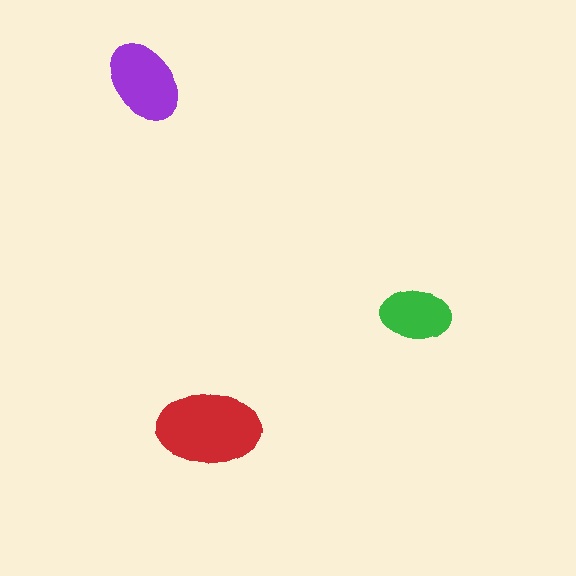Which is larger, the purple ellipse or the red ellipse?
The red one.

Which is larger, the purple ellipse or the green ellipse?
The purple one.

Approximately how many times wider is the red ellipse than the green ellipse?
About 1.5 times wider.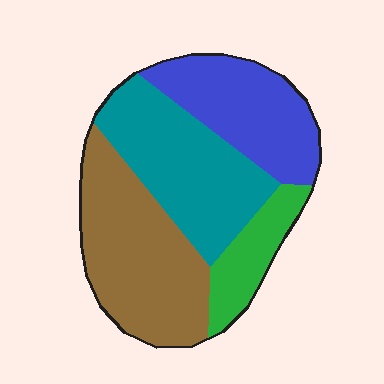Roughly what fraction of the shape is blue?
Blue takes up about one quarter (1/4) of the shape.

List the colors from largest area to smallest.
From largest to smallest: brown, teal, blue, green.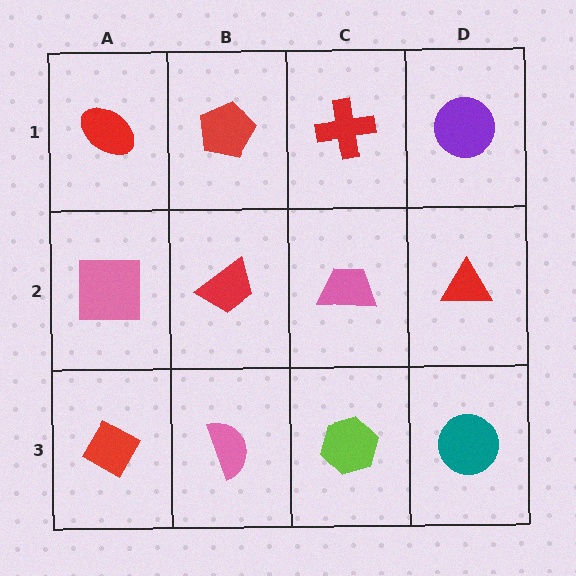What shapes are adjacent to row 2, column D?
A purple circle (row 1, column D), a teal circle (row 3, column D), a pink trapezoid (row 2, column C).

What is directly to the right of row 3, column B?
A lime hexagon.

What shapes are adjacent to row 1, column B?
A red trapezoid (row 2, column B), a red ellipse (row 1, column A), a red cross (row 1, column C).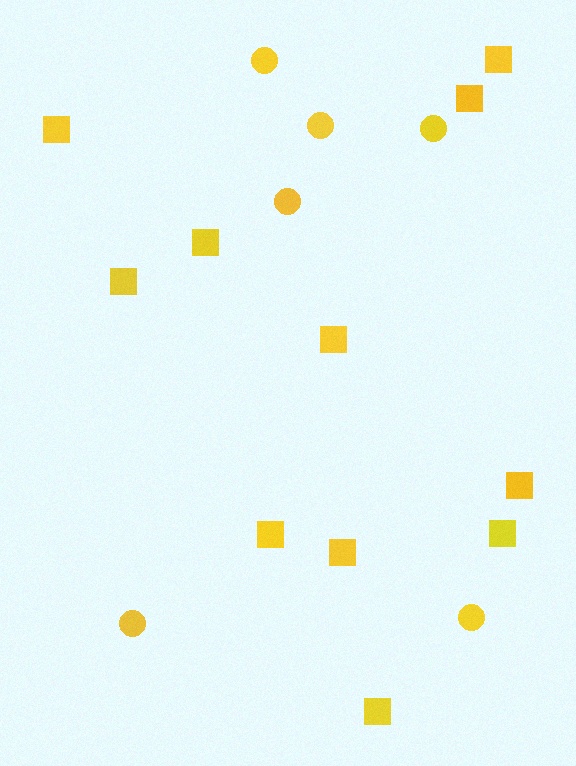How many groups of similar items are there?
There are 2 groups: one group of circles (6) and one group of squares (11).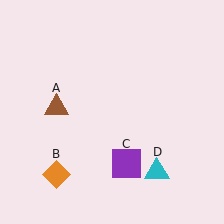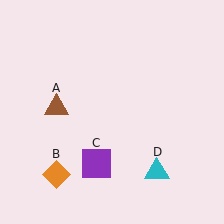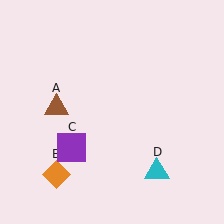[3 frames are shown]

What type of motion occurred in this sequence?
The purple square (object C) rotated clockwise around the center of the scene.